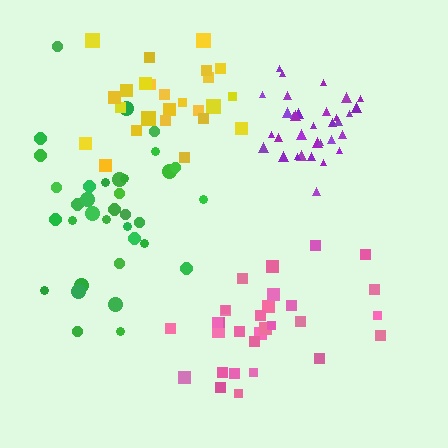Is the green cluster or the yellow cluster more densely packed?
Green.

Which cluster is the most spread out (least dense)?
Yellow.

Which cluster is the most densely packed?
Purple.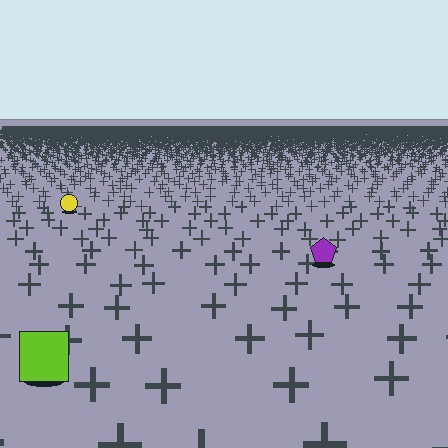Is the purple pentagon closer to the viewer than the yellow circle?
Yes. The purple pentagon is closer — you can tell from the texture gradient: the ground texture is coarser near it.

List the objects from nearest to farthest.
From nearest to farthest: the lime square, the purple pentagon, the yellow circle.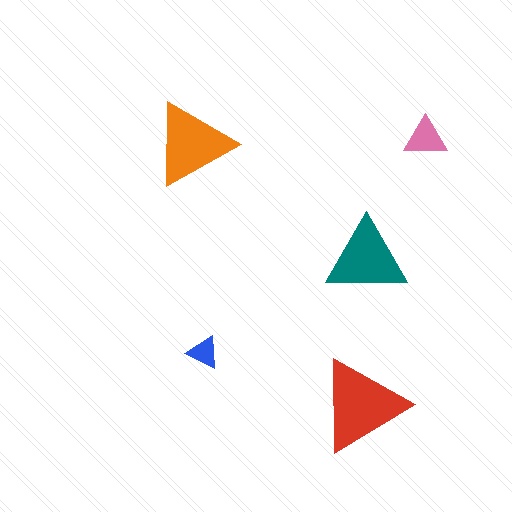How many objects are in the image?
There are 5 objects in the image.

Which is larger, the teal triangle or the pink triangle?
The teal one.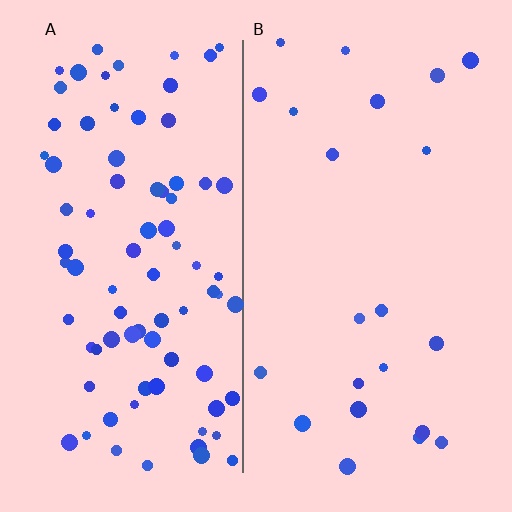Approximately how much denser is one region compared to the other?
Approximately 3.8× — region A over region B.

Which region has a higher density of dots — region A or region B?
A (the left).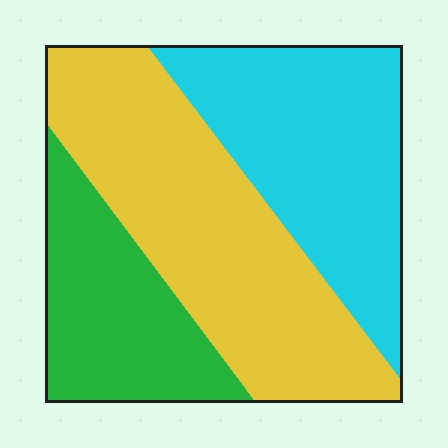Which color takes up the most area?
Yellow, at roughly 45%.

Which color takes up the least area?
Green, at roughly 25%.